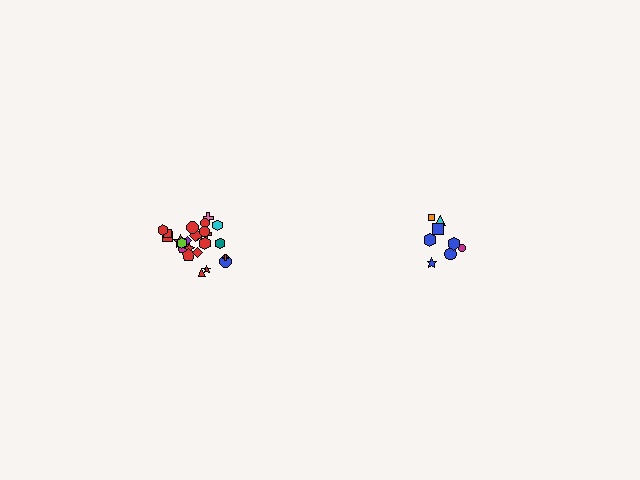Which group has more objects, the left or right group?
The left group.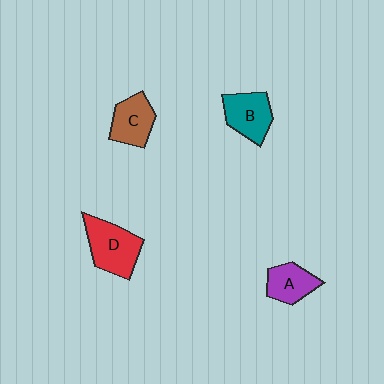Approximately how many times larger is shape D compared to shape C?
Approximately 1.3 times.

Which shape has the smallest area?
Shape A (purple).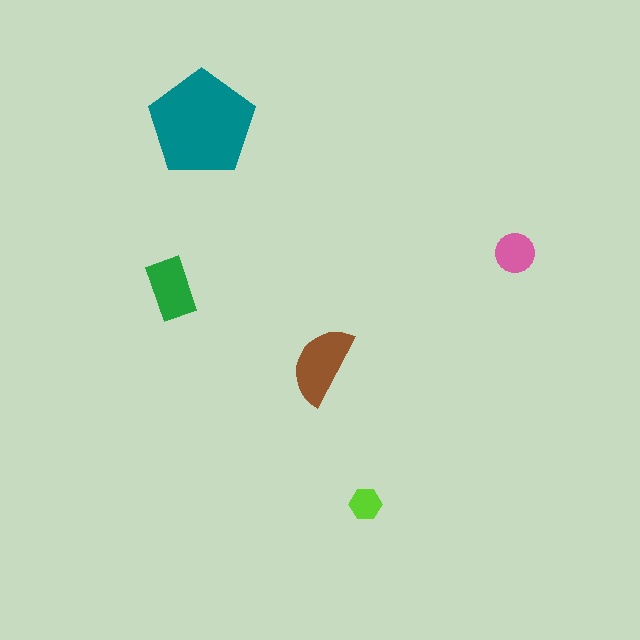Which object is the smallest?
The lime hexagon.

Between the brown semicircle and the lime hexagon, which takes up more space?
The brown semicircle.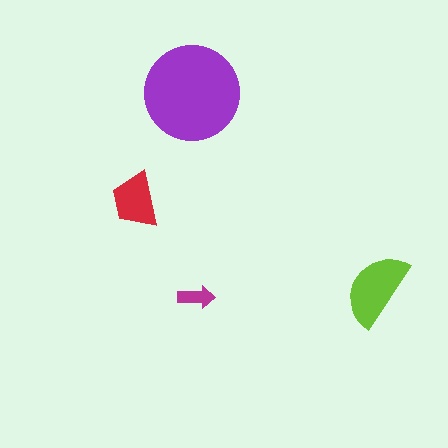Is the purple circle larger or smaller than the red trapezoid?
Larger.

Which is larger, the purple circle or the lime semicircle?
The purple circle.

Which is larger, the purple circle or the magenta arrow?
The purple circle.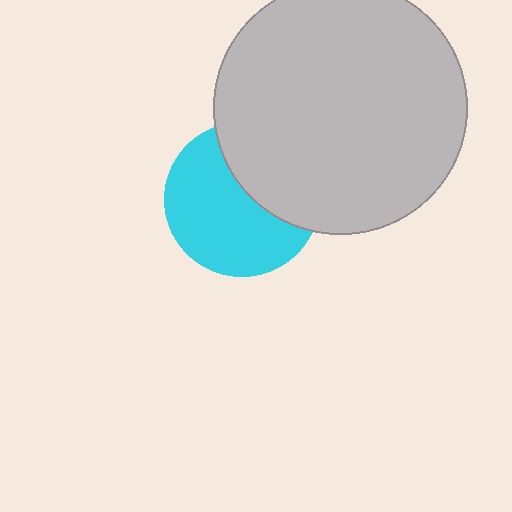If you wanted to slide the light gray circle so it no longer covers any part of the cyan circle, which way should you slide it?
Slide it toward the upper-right — that is the most direct way to separate the two shapes.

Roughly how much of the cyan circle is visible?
About half of it is visible (roughly 62%).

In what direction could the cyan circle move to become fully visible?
The cyan circle could move toward the lower-left. That would shift it out from behind the light gray circle entirely.